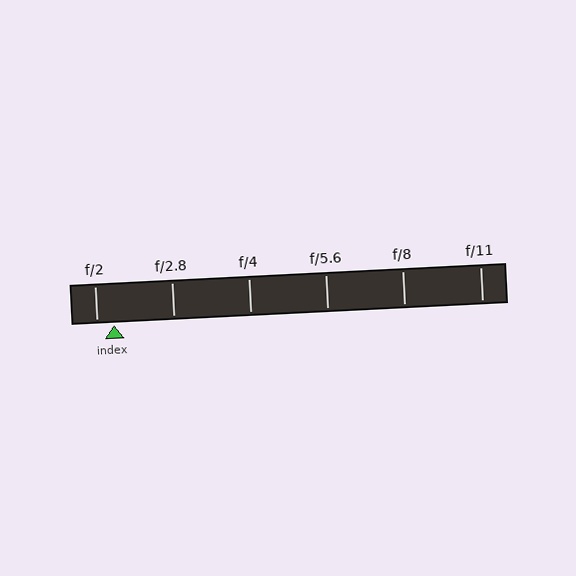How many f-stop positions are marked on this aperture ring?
There are 6 f-stop positions marked.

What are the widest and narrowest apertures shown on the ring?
The widest aperture shown is f/2 and the narrowest is f/11.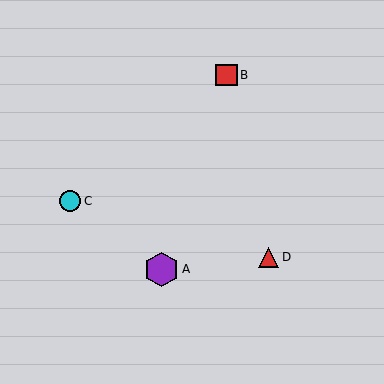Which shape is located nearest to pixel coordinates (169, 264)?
The purple hexagon (labeled A) at (161, 269) is nearest to that location.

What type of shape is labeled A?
Shape A is a purple hexagon.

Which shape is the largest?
The purple hexagon (labeled A) is the largest.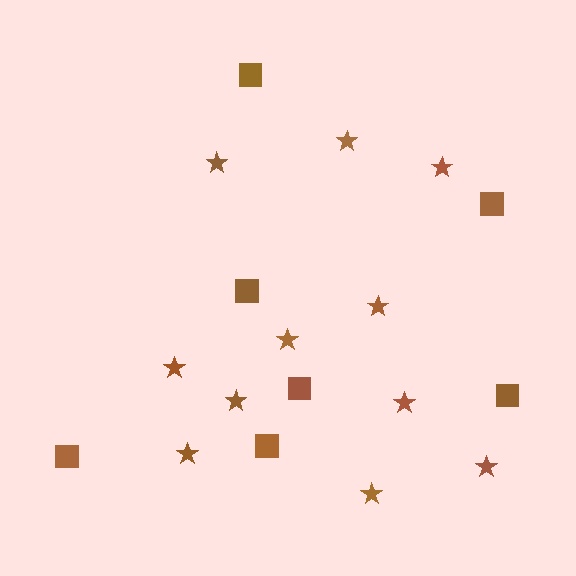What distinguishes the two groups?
There are 2 groups: one group of squares (7) and one group of stars (11).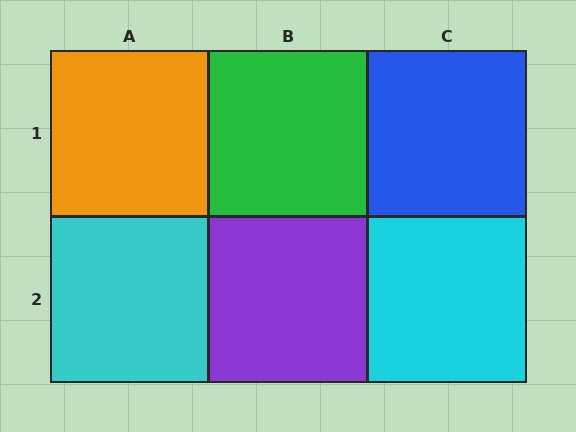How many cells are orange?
1 cell is orange.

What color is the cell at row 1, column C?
Blue.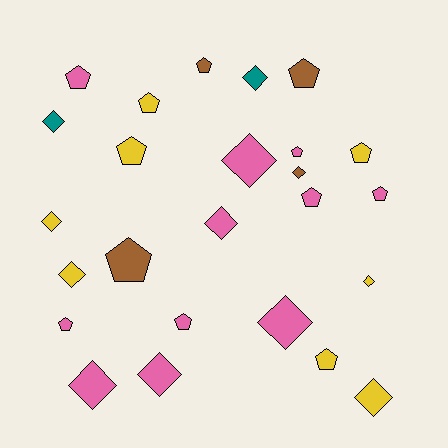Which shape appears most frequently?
Pentagon, with 13 objects.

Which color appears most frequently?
Pink, with 11 objects.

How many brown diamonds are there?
There is 1 brown diamond.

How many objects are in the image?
There are 25 objects.